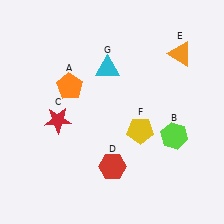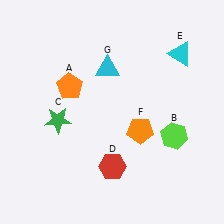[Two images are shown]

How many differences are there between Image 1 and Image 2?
There are 3 differences between the two images.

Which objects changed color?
C changed from red to green. E changed from orange to cyan. F changed from yellow to orange.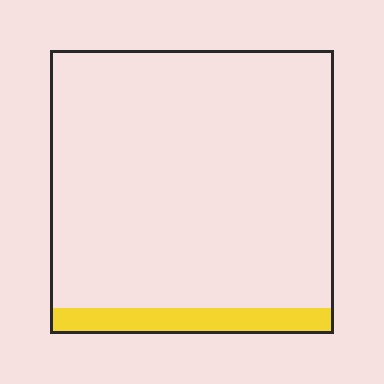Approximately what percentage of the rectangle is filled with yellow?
Approximately 10%.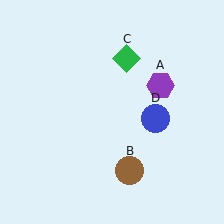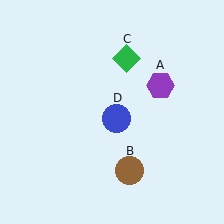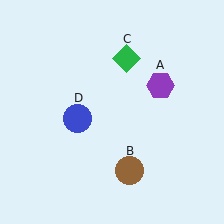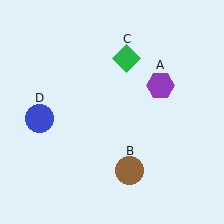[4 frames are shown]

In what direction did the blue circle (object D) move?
The blue circle (object D) moved left.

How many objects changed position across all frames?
1 object changed position: blue circle (object D).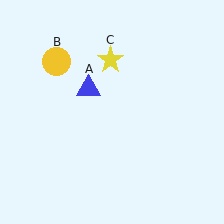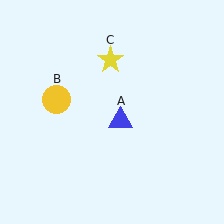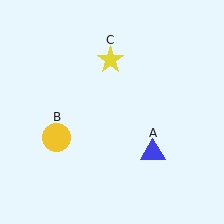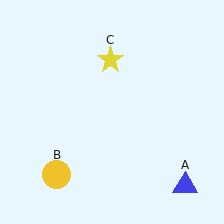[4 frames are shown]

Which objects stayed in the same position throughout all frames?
Yellow star (object C) remained stationary.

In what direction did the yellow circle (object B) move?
The yellow circle (object B) moved down.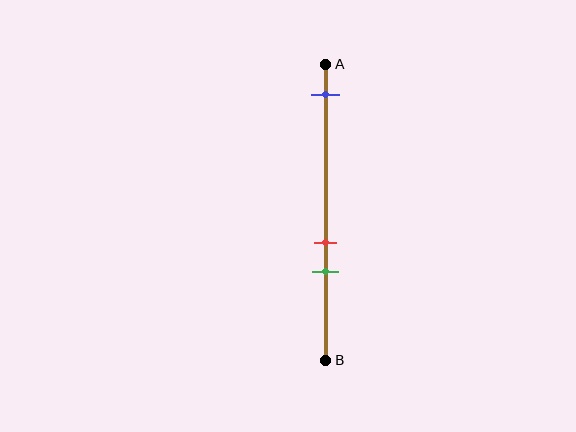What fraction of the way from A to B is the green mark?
The green mark is approximately 70% (0.7) of the way from A to B.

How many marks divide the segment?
There are 3 marks dividing the segment.